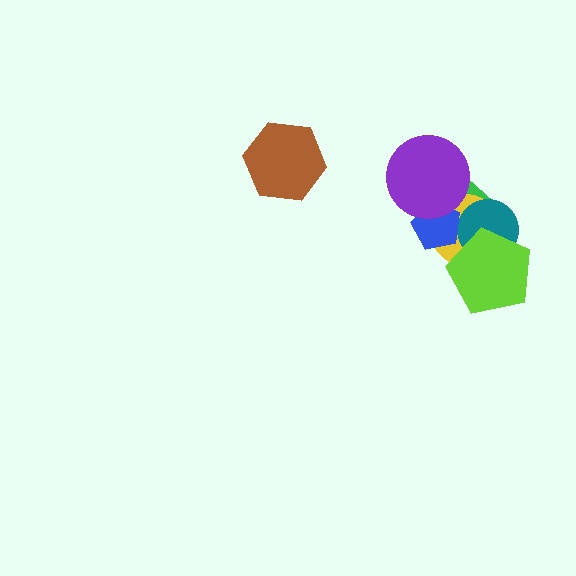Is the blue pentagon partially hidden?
Yes, it is partially covered by another shape.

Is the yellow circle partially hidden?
Yes, it is partially covered by another shape.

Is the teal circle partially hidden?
Yes, it is partially covered by another shape.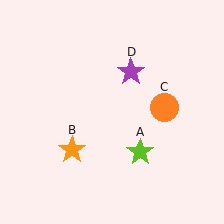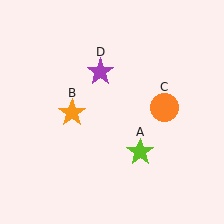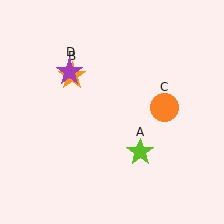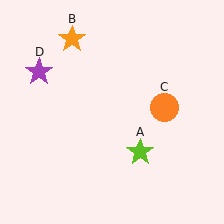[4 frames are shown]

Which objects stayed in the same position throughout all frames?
Lime star (object A) and orange circle (object C) remained stationary.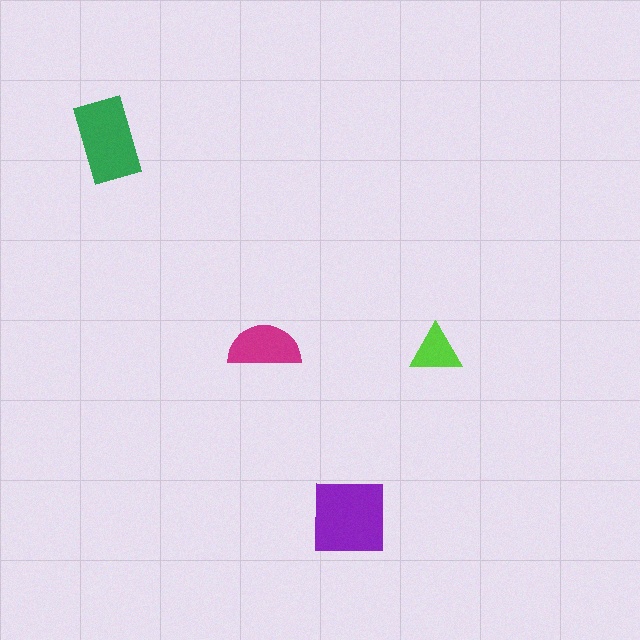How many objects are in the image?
There are 4 objects in the image.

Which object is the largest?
The purple square.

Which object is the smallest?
The lime triangle.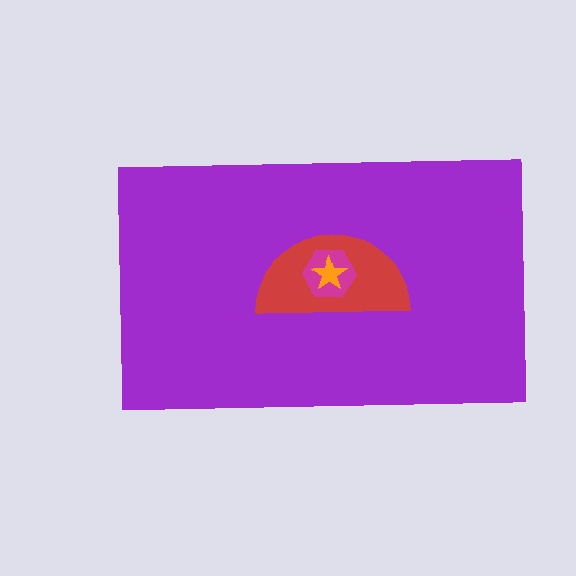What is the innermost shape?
The orange star.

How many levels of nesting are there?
4.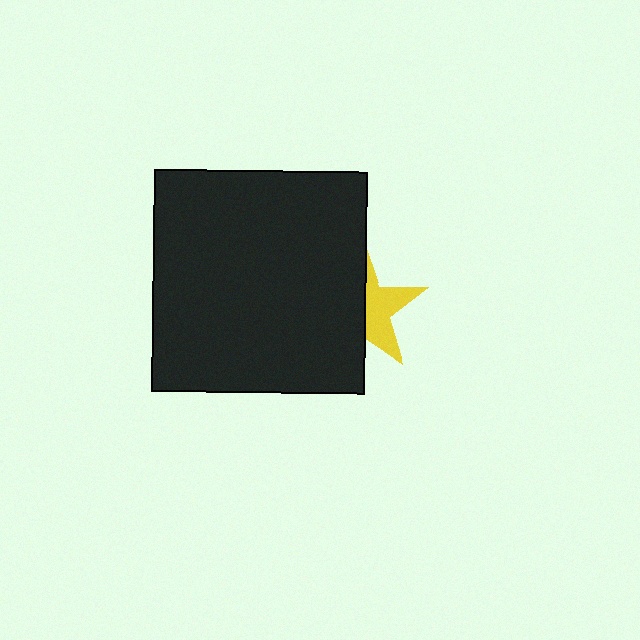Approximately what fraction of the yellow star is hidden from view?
Roughly 54% of the yellow star is hidden behind the black rectangle.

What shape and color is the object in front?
The object in front is a black rectangle.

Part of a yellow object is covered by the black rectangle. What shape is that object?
It is a star.